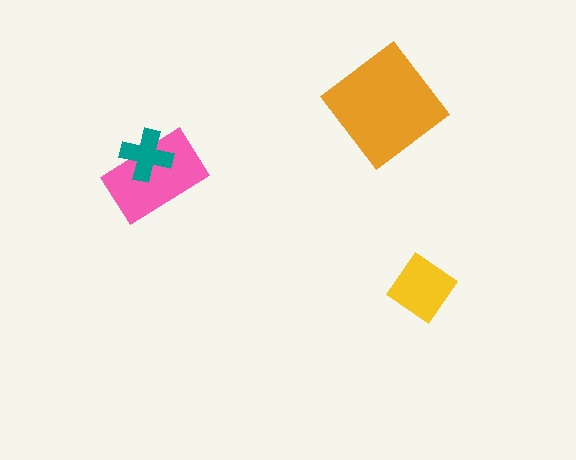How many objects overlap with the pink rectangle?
1 object overlaps with the pink rectangle.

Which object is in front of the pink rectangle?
The teal cross is in front of the pink rectangle.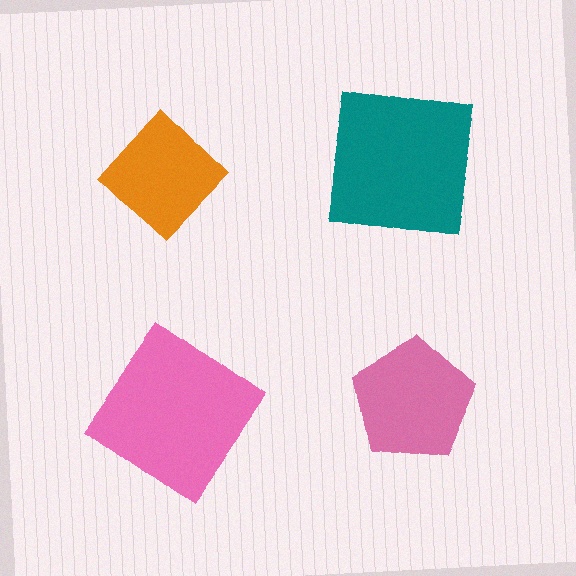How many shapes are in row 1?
2 shapes.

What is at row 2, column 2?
A pink pentagon.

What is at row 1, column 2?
A teal square.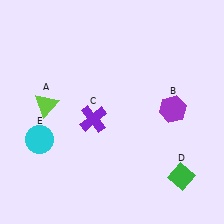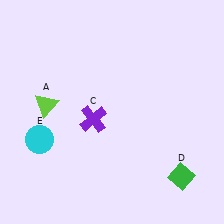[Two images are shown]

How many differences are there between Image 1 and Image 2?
There is 1 difference between the two images.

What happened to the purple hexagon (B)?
The purple hexagon (B) was removed in Image 2. It was in the top-right area of Image 1.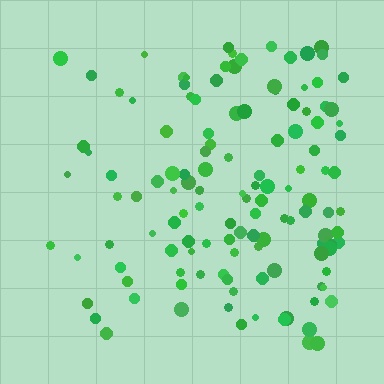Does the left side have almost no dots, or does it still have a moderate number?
Still a moderate number, just noticeably fewer than the right.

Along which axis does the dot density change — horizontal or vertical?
Horizontal.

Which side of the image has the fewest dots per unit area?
The left.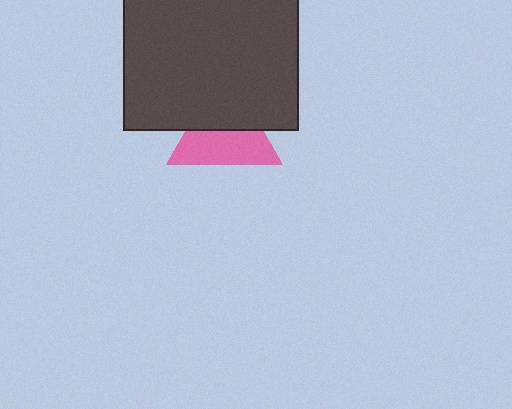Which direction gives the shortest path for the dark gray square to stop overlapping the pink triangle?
Moving up gives the shortest separation.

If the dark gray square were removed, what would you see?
You would see the complete pink triangle.